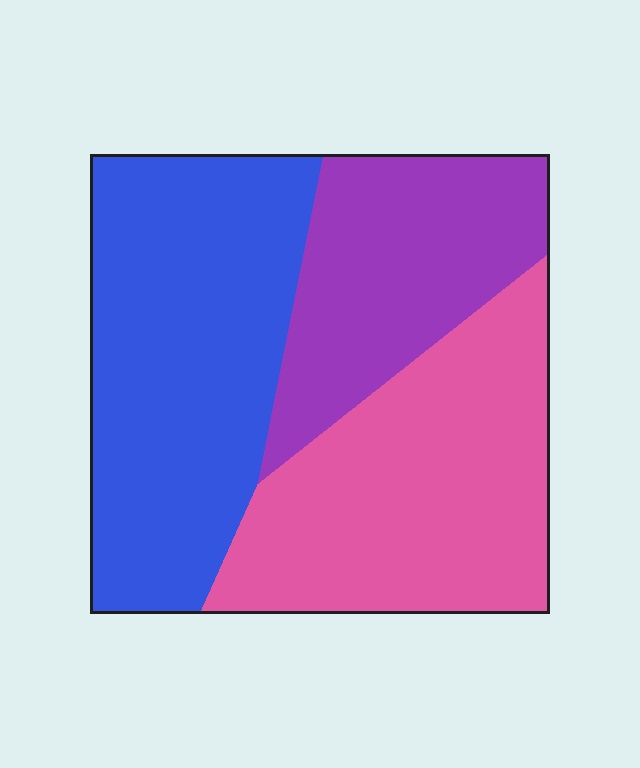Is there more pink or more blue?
Blue.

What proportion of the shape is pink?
Pink takes up between a third and a half of the shape.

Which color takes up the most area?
Blue, at roughly 40%.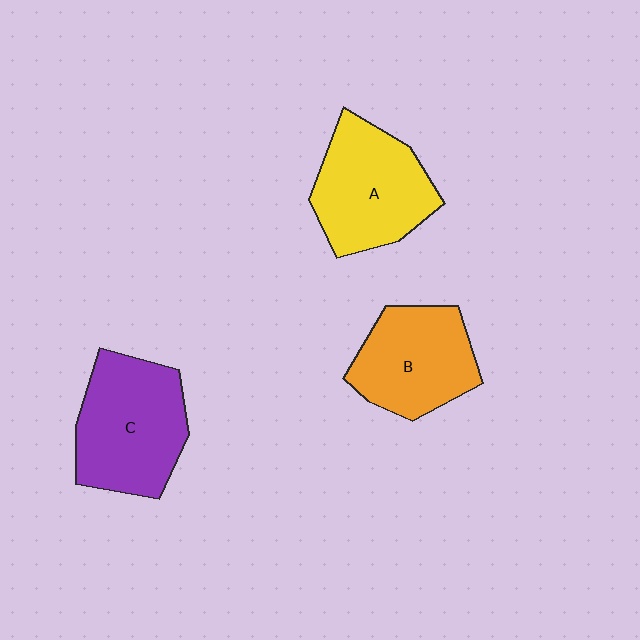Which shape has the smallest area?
Shape B (orange).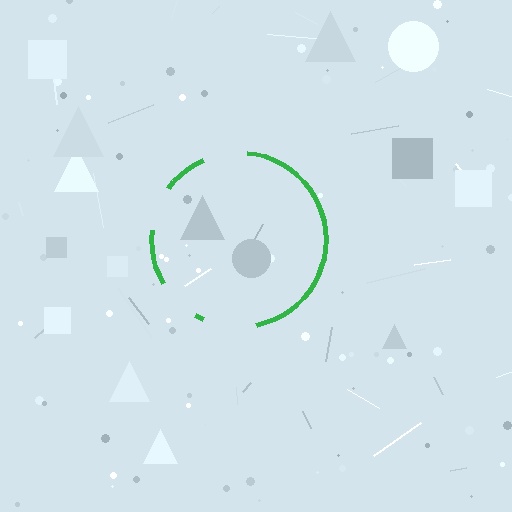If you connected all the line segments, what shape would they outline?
They would outline a circle.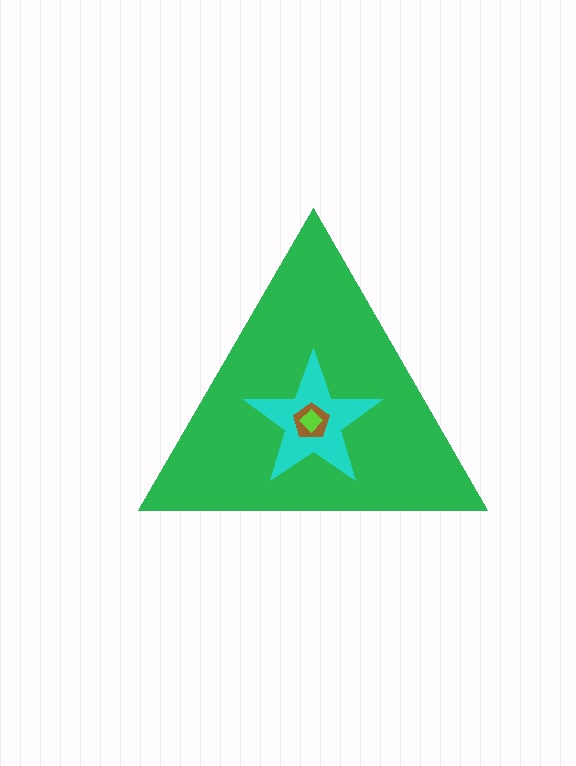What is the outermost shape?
The green triangle.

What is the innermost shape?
The lime diamond.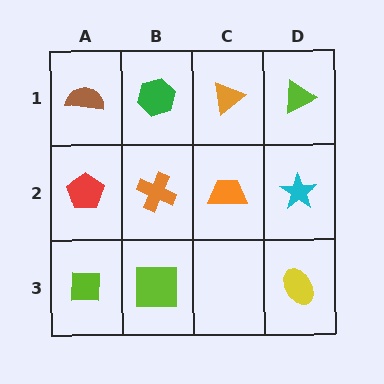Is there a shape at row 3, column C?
No, that cell is empty.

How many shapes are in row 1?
4 shapes.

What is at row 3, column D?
A yellow ellipse.